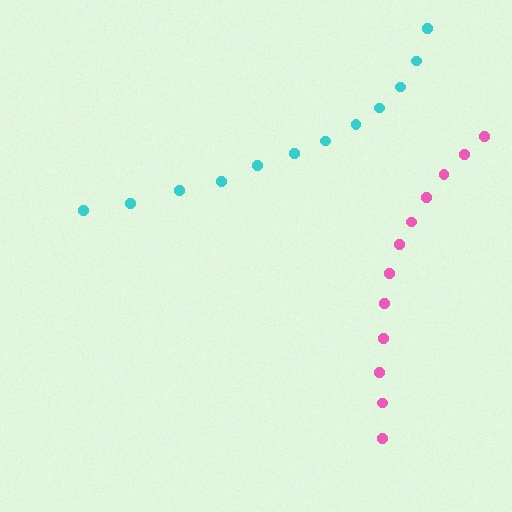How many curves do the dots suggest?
There are 2 distinct paths.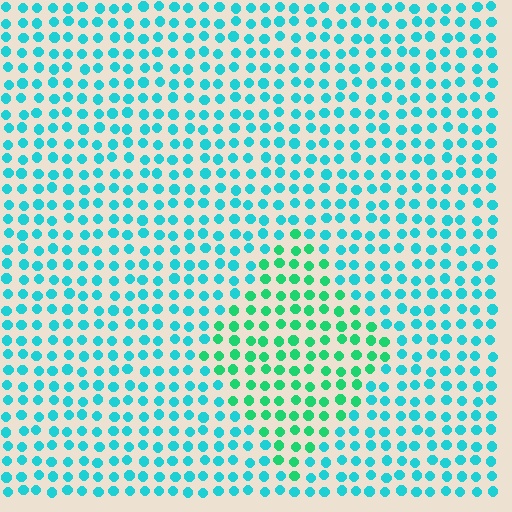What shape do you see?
I see a diamond.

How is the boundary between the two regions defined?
The boundary is defined purely by a slight shift in hue (about 35 degrees). Spacing, size, and orientation are identical on both sides.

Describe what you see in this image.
The image is filled with small cyan elements in a uniform arrangement. A diamond-shaped region is visible where the elements are tinted to a slightly different hue, forming a subtle color boundary.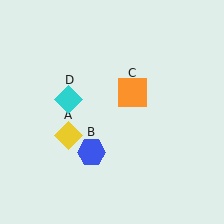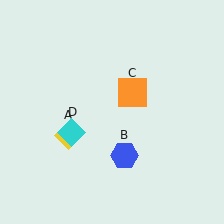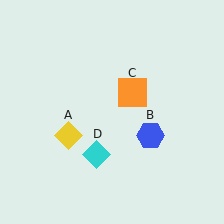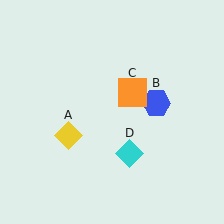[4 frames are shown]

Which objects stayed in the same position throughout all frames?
Yellow diamond (object A) and orange square (object C) remained stationary.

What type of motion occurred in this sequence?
The blue hexagon (object B), cyan diamond (object D) rotated counterclockwise around the center of the scene.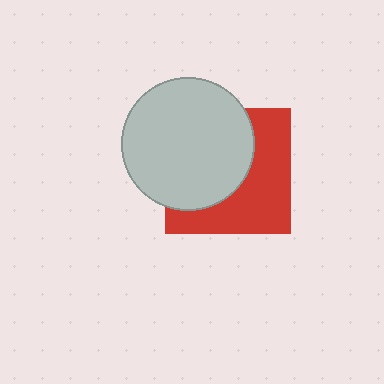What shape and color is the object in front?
The object in front is a light gray circle.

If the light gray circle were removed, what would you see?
You would see the complete red square.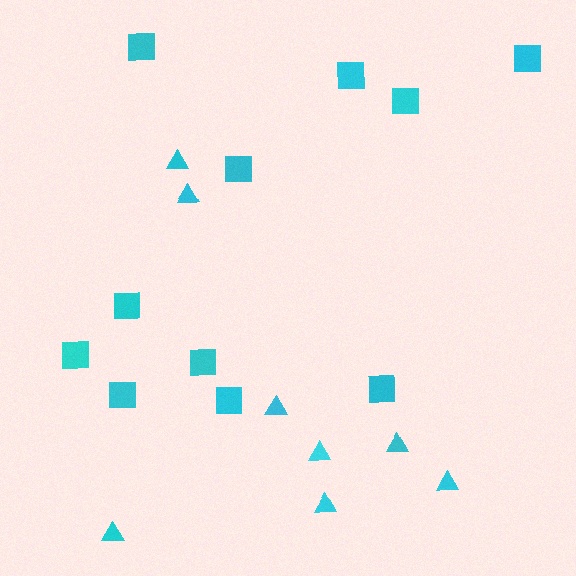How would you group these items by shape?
There are 2 groups: one group of triangles (8) and one group of squares (11).